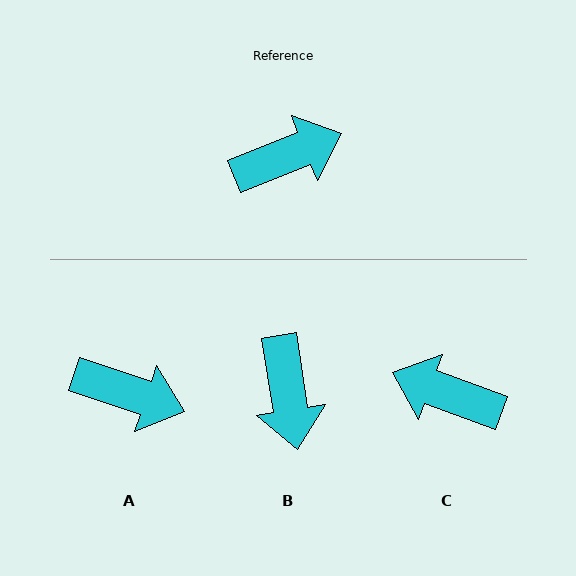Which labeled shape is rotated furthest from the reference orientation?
C, about 138 degrees away.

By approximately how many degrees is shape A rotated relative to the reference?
Approximately 40 degrees clockwise.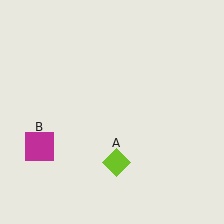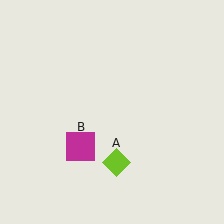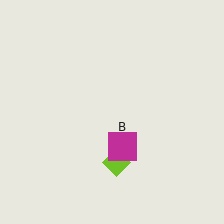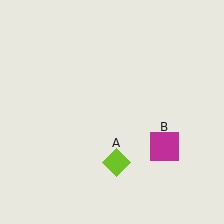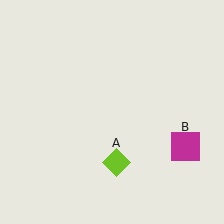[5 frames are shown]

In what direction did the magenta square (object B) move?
The magenta square (object B) moved right.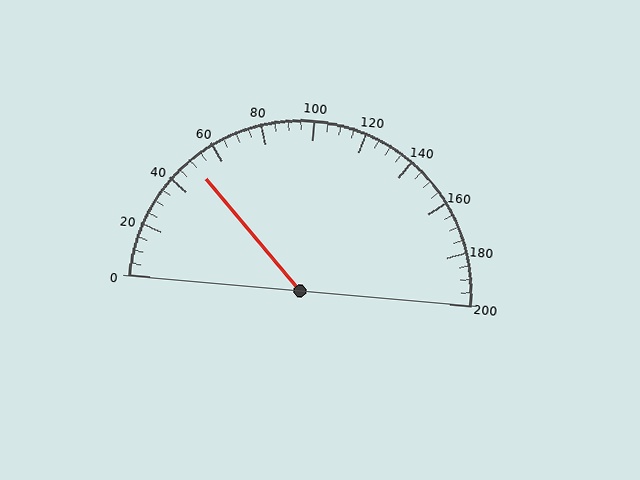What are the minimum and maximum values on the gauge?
The gauge ranges from 0 to 200.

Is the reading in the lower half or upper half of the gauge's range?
The reading is in the lower half of the range (0 to 200).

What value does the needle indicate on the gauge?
The needle indicates approximately 50.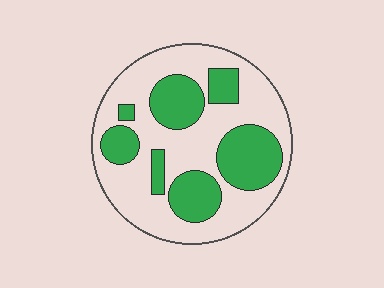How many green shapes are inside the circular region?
7.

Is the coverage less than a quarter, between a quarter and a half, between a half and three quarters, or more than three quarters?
Between a quarter and a half.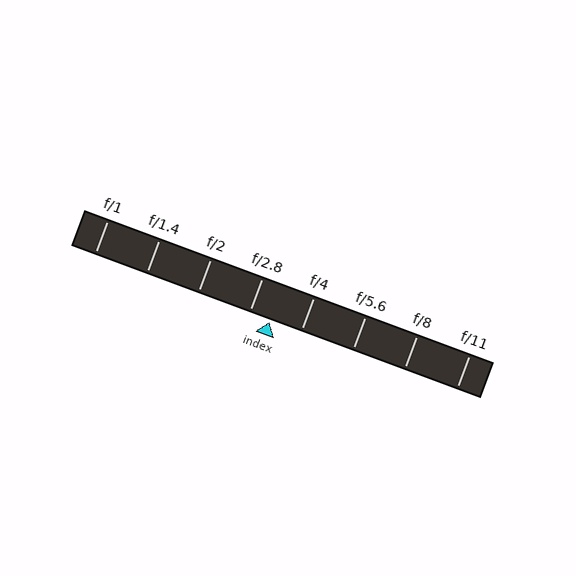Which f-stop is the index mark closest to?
The index mark is closest to f/2.8.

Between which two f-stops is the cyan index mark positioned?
The index mark is between f/2.8 and f/4.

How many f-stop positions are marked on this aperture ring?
There are 8 f-stop positions marked.